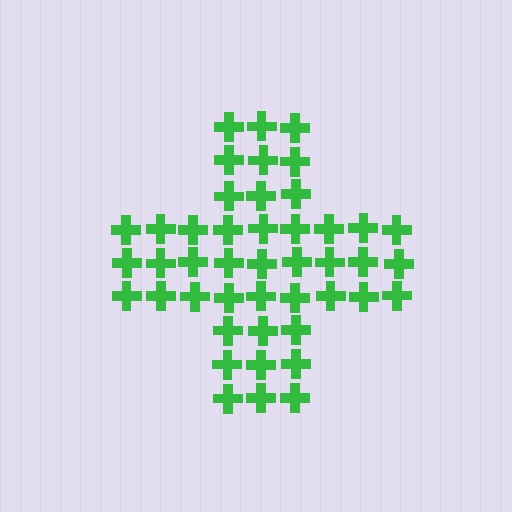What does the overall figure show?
The overall figure shows a cross.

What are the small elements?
The small elements are crosses.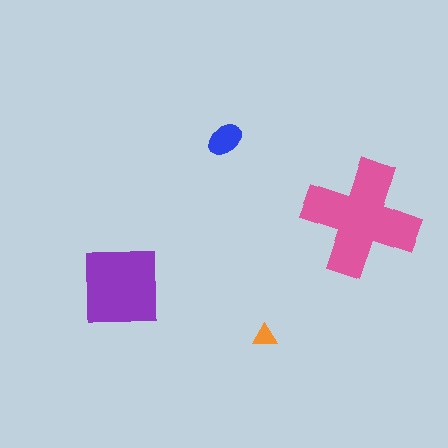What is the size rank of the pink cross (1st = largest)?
1st.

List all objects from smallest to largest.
The orange triangle, the blue ellipse, the purple square, the pink cross.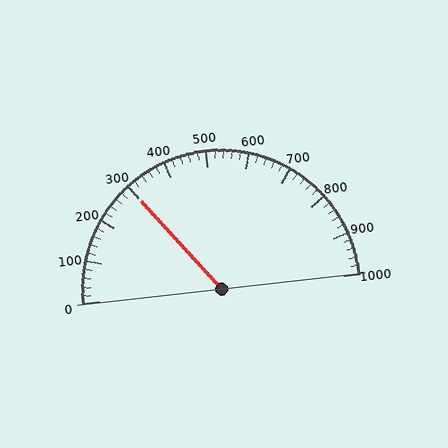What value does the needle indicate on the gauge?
The needle indicates approximately 300.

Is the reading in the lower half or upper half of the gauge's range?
The reading is in the lower half of the range (0 to 1000).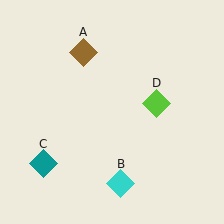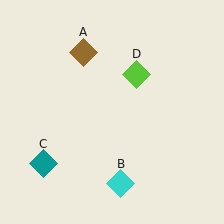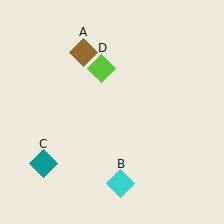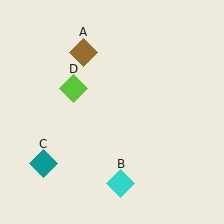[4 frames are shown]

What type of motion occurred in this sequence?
The lime diamond (object D) rotated counterclockwise around the center of the scene.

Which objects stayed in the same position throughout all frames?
Brown diamond (object A) and cyan diamond (object B) and teal diamond (object C) remained stationary.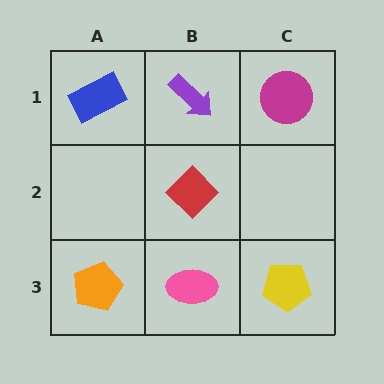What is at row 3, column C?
A yellow pentagon.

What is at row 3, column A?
An orange pentagon.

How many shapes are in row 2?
1 shape.